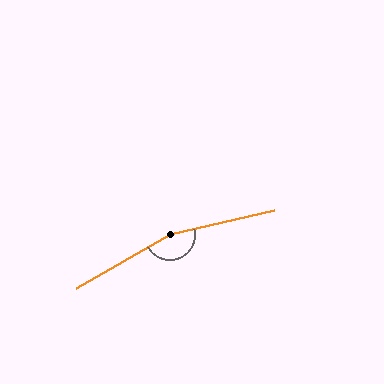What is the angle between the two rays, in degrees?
Approximately 163 degrees.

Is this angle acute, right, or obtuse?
It is obtuse.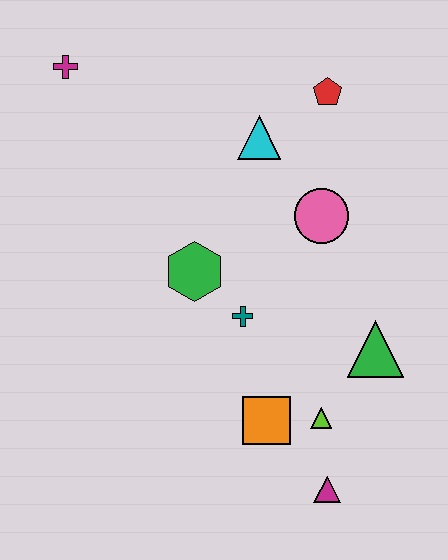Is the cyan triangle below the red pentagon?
Yes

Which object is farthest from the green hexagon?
The magenta triangle is farthest from the green hexagon.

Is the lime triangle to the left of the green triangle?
Yes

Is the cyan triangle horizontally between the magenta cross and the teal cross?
No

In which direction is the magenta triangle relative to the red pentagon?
The magenta triangle is below the red pentagon.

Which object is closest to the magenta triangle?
The lime triangle is closest to the magenta triangle.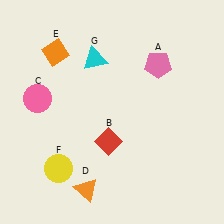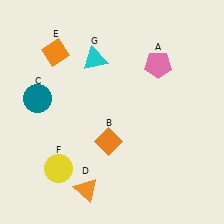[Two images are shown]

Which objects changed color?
B changed from red to orange. C changed from pink to teal.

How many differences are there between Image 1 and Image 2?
There are 2 differences between the two images.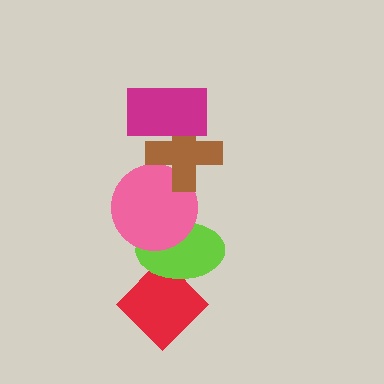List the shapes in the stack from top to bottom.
From top to bottom: the magenta rectangle, the brown cross, the pink circle, the lime ellipse, the red diamond.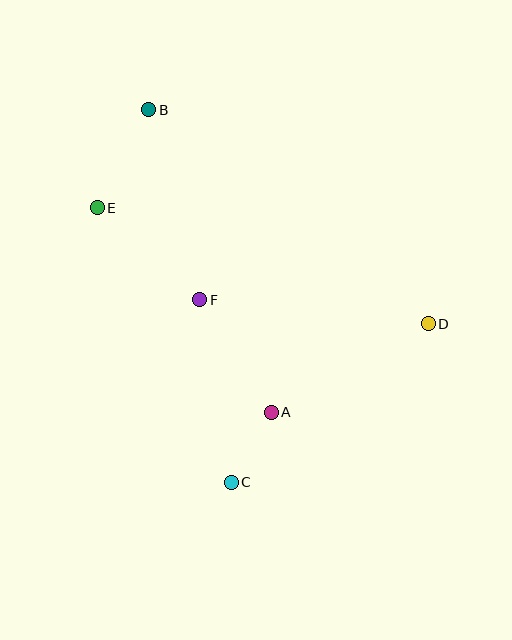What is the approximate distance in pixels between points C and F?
The distance between C and F is approximately 185 pixels.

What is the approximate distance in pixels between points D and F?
The distance between D and F is approximately 230 pixels.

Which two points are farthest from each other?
Points B and C are farthest from each other.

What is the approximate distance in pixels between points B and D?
The distance between B and D is approximately 352 pixels.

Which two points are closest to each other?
Points A and C are closest to each other.